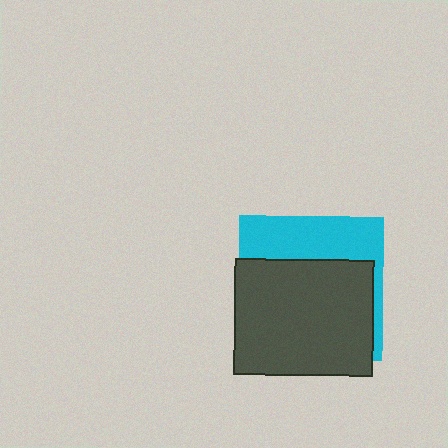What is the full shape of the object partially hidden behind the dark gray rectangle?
The partially hidden object is a cyan square.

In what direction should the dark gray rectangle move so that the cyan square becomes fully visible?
The dark gray rectangle should move down. That is the shortest direction to clear the overlap and leave the cyan square fully visible.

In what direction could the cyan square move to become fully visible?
The cyan square could move up. That would shift it out from behind the dark gray rectangle entirely.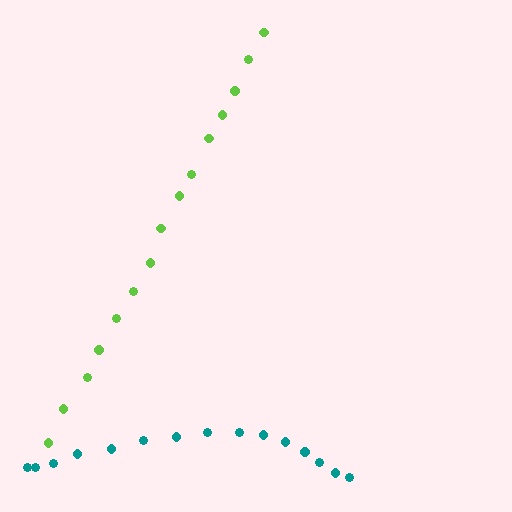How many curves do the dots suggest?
There are 2 distinct paths.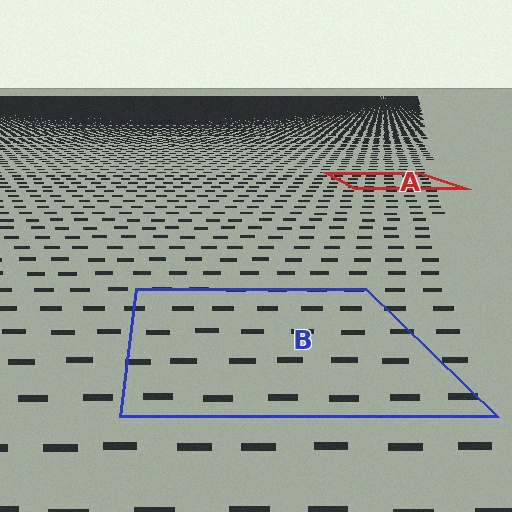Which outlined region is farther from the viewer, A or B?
Region A is farther from the viewer — the texture elements inside it appear smaller and more densely packed.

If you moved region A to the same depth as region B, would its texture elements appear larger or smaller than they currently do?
They would appear larger. At a closer depth, the same texture elements are projected at a bigger on-screen size.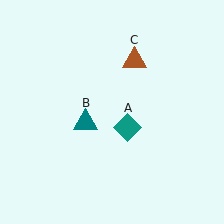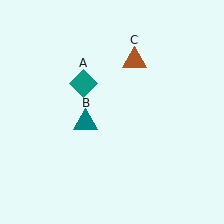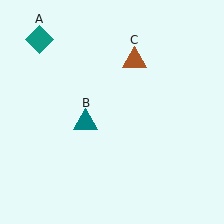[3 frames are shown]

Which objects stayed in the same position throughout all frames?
Teal triangle (object B) and brown triangle (object C) remained stationary.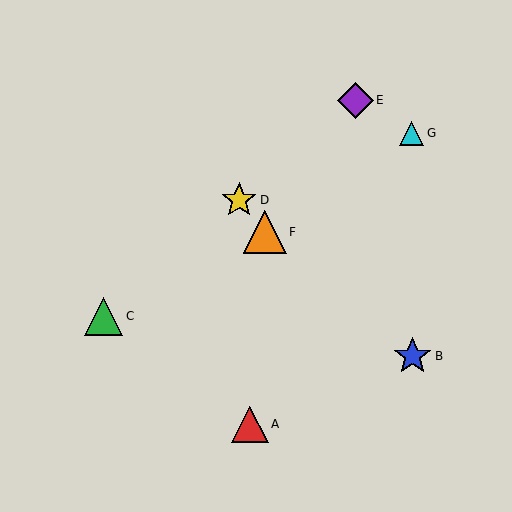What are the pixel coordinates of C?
Object C is at (104, 316).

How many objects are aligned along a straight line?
3 objects (C, D, E) are aligned along a straight line.